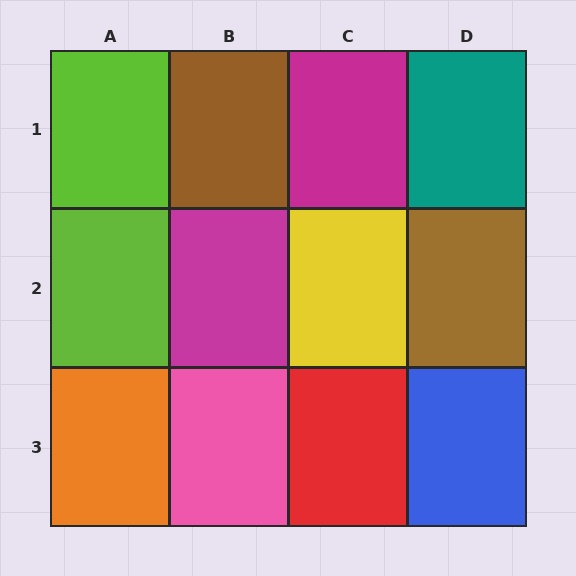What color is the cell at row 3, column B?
Pink.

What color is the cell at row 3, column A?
Orange.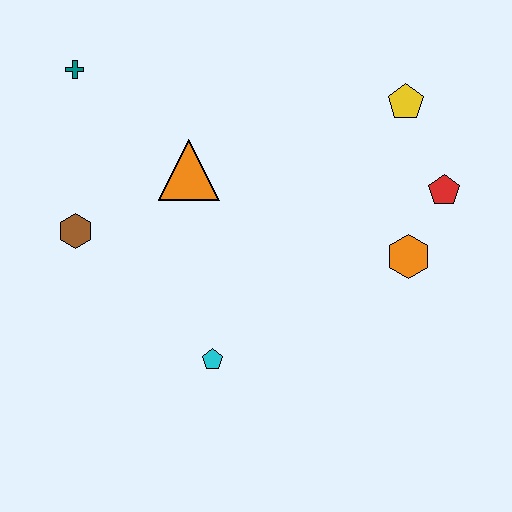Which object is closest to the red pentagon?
The orange hexagon is closest to the red pentagon.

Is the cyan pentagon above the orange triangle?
No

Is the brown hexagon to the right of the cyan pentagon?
No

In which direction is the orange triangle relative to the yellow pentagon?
The orange triangle is to the left of the yellow pentagon.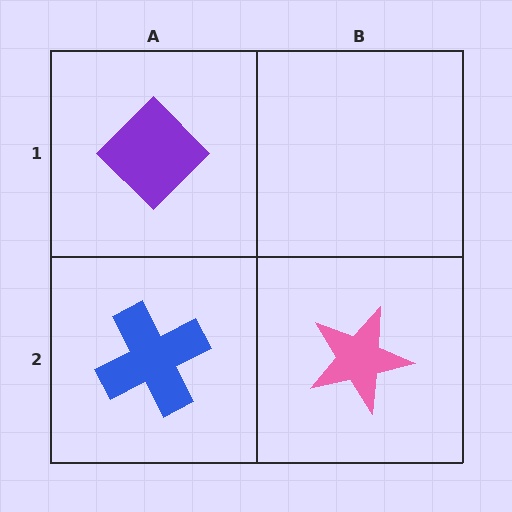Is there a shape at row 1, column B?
No, that cell is empty.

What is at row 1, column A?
A purple diamond.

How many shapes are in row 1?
1 shape.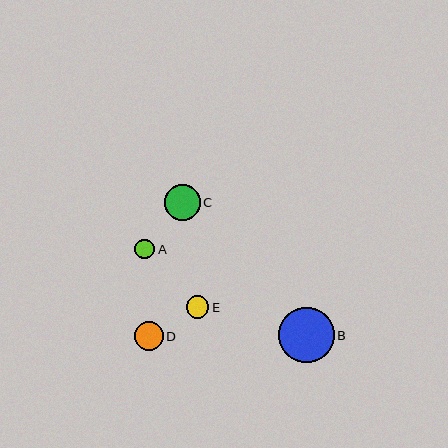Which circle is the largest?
Circle B is the largest with a size of approximately 55 pixels.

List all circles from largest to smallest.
From largest to smallest: B, C, D, E, A.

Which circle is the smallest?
Circle A is the smallest with a size of approximately 20 pixels.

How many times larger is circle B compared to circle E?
Circle B is approximately 2.5 times the size of circle E.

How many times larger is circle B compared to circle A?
Circle B is approximately 2.8 times the size of circle A.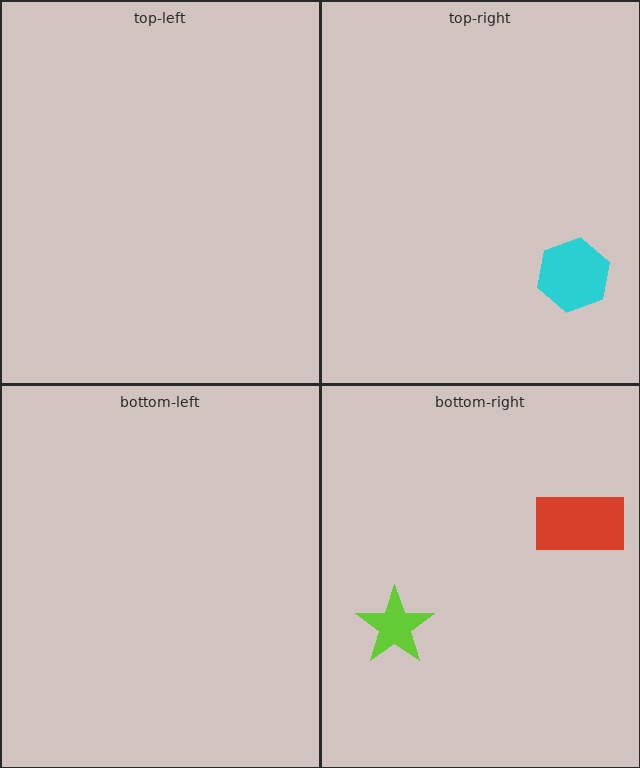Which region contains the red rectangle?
The bottom-right region.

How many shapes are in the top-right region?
1.